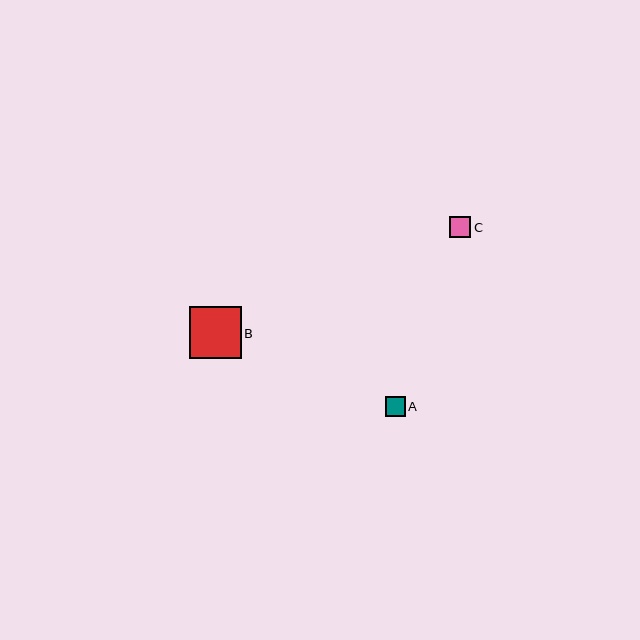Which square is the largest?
Square B is the largest with a size of approximately 51 pixels.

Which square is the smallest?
Square A is the smallest with a size of approximately 20 pixels.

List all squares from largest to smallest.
From largest to smallest: B, C, A.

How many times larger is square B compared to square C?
Square B is approximately 2.4 times the size of square C.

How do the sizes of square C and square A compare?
Square C and square A are approximately the same size.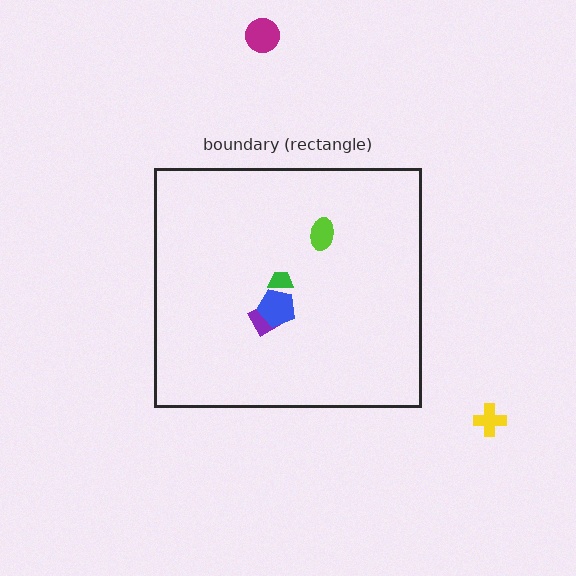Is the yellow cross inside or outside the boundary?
Outside.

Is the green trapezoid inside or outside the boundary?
Inside.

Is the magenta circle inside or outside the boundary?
Outside.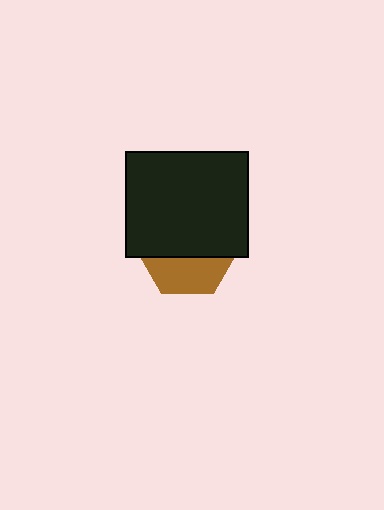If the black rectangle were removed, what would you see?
You would see the complete brown hexagon.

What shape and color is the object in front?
The object in front is a black rectangle.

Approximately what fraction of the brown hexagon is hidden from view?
Roughly 63% of the brown hexagon is hidden behind the black rectangle.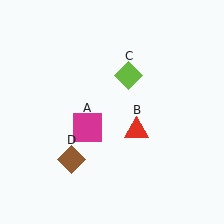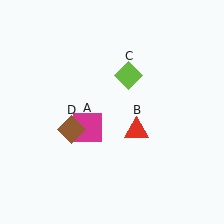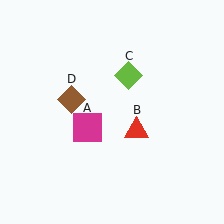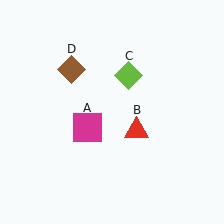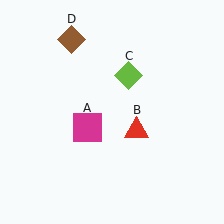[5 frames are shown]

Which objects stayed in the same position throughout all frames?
Magenta square (object A) and red triangle (object B) and lime diamond (object C) remained stationary.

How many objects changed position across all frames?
1 object changed position: brown diamond (object D).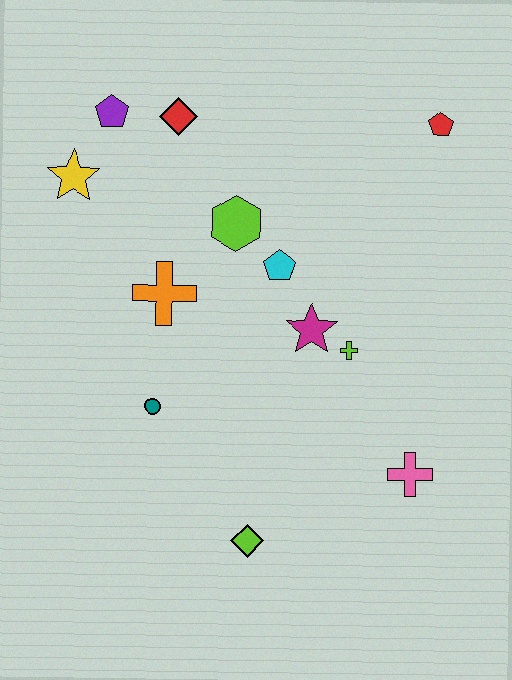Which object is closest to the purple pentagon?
The red diamond is closest to the purple pentagon.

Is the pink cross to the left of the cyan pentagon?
No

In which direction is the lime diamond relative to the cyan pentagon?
The lime diamond is below the cyan pentagon.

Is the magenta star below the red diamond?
Yes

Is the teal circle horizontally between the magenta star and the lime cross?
No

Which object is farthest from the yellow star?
The pink cross is farthest from the yellow star.